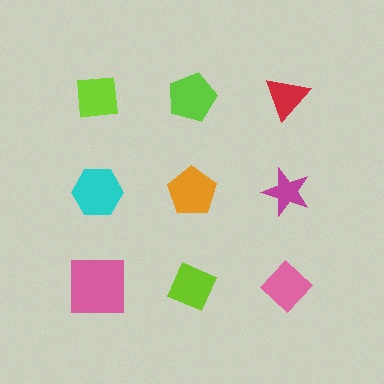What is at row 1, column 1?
A lime square.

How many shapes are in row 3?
3 shapes.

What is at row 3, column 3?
A pink diamond.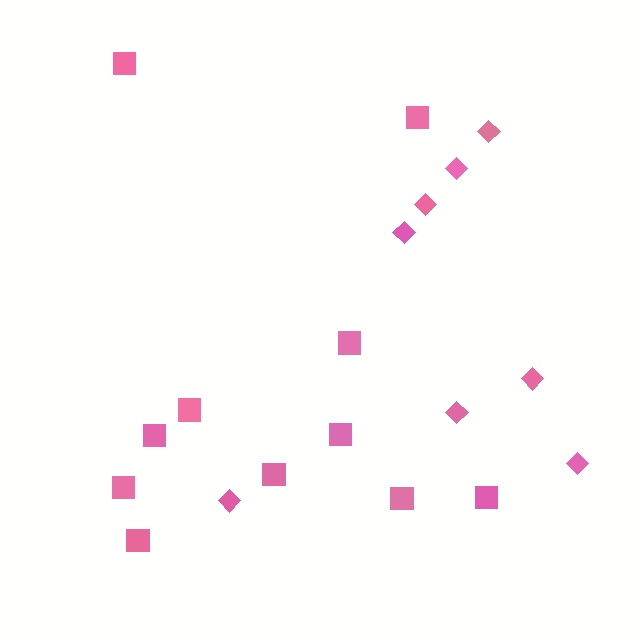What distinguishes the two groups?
There are 2 groups: one group of squares (11) and one group of diamonds (8).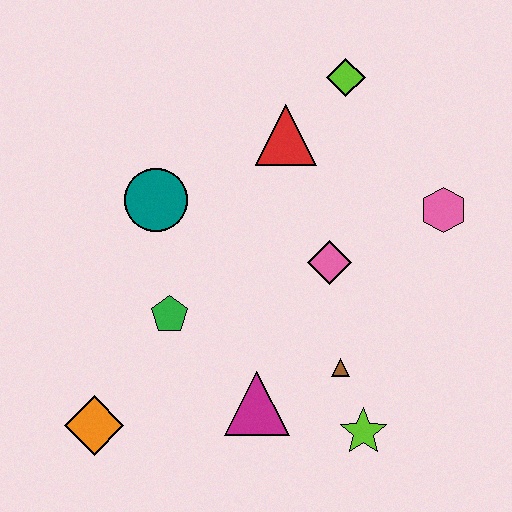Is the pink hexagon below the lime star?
No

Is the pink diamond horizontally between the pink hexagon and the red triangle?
Yes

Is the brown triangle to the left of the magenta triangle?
No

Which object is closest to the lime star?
The brown triangle is closest to the lime star.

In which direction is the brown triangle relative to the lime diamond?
The brown triangle is below the lime diamond.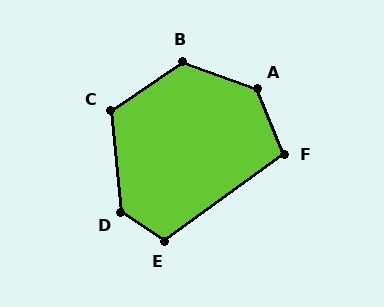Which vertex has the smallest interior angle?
F, at approximately 104 degrees.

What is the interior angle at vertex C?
Approximately 118 degrees (obtuse).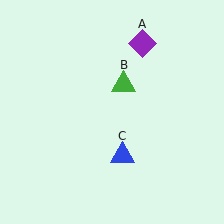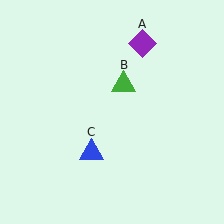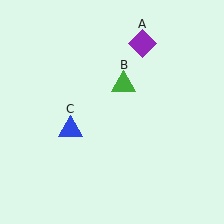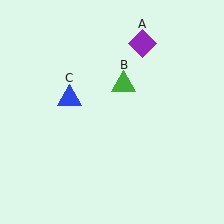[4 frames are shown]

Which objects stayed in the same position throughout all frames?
Purple diamond (object A) and green triangle (object B) remained stationary.